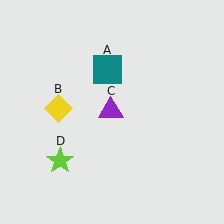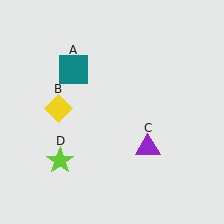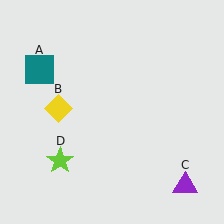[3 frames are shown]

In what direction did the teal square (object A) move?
The teal square (object A) moved left.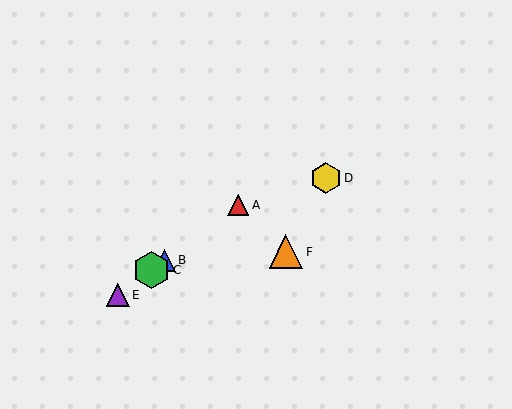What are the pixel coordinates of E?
Object E is at (118, 295).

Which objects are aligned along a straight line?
Objects A, B, C, E are aligned along a straight line.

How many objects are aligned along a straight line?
4 objects (A, B, C, E) are aligned along a straight line.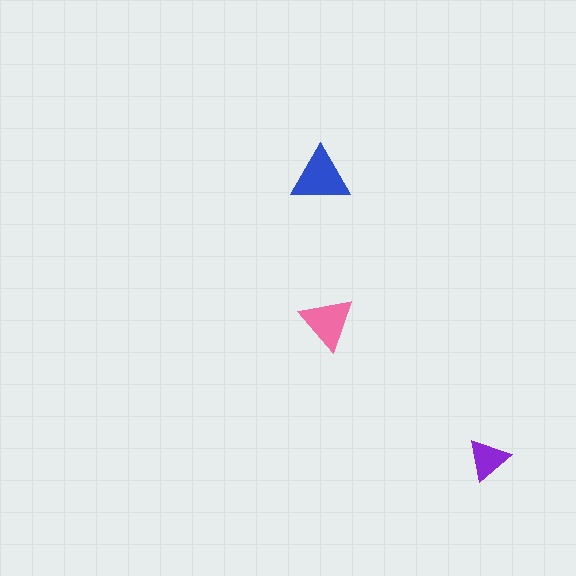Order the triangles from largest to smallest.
the blue one, the pink one, the purple one.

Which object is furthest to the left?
The blue triangle is leftmost.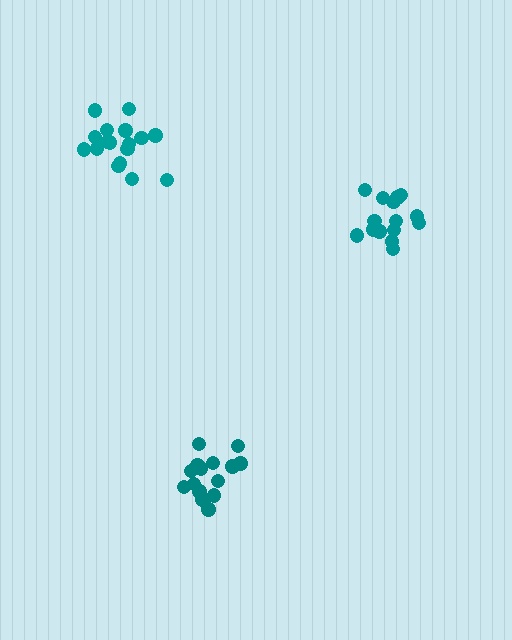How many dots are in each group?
Group 1: 15 dots, Group 2: 15 dots, Group 3: 18 dots (48 total).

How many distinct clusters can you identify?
There are 3 distinct clusters.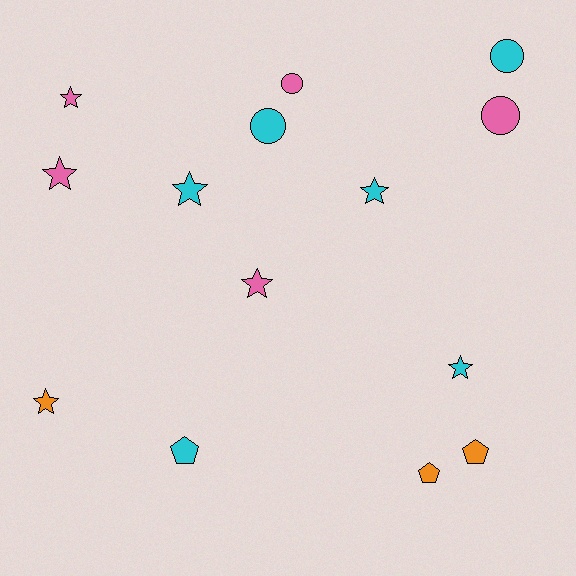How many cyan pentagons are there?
There is 1 cyan pentagon.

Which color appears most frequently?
Cyan, with 6 objects.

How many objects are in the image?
There are 14 objects.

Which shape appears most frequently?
Star, with 7 objects.